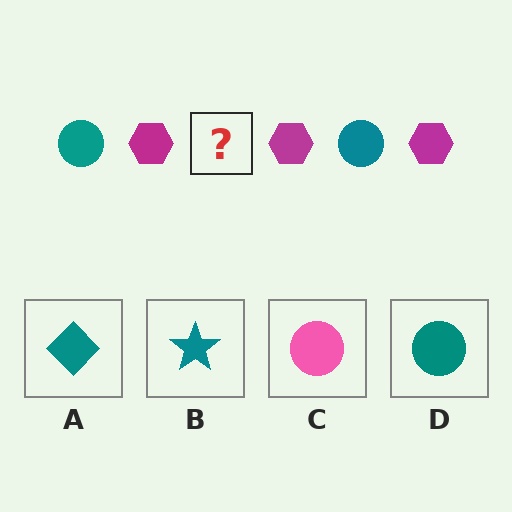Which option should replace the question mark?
Option D.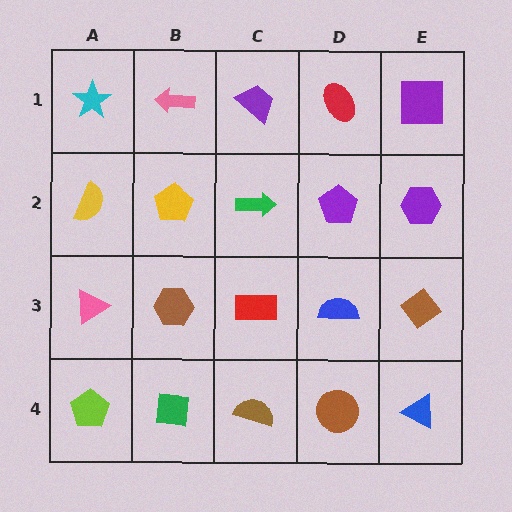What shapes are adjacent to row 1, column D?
A purple pentagon (row 2, column D), a purple trapezoid (row 1, column C), a purple square (row 1, column E).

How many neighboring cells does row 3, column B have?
4.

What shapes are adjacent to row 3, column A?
A yellow semicircle (row 2, column A), a lime pentagon (row 4, column A), a brown hexagon (row 3, column B).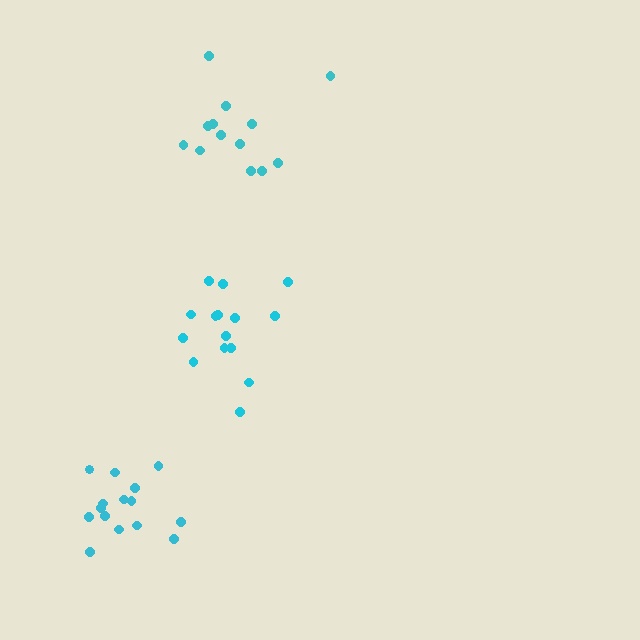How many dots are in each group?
Group 1: 13 dots, Group 2: 15 dots, Group 3: 15 dots (43 total).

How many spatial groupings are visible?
There are 3 spatial groupings.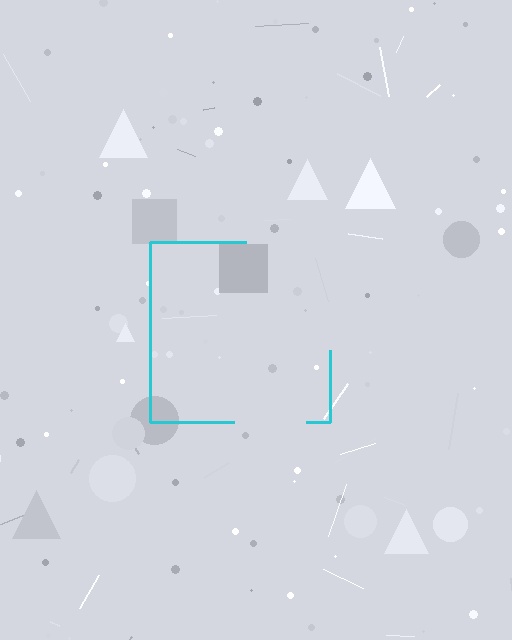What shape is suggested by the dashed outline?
The dashed outline suggests a square.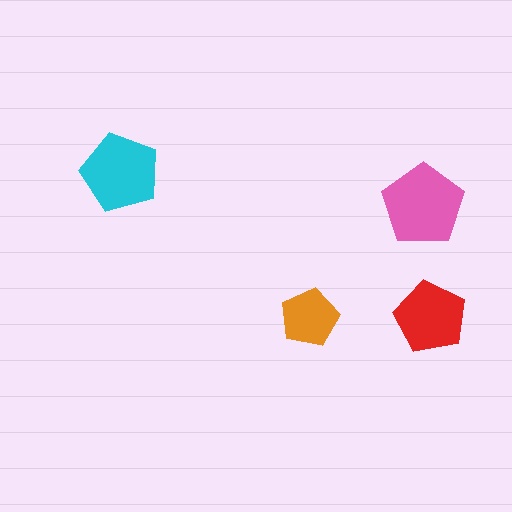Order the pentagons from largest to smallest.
the pink one, the cyan one, the red one, the orange one.